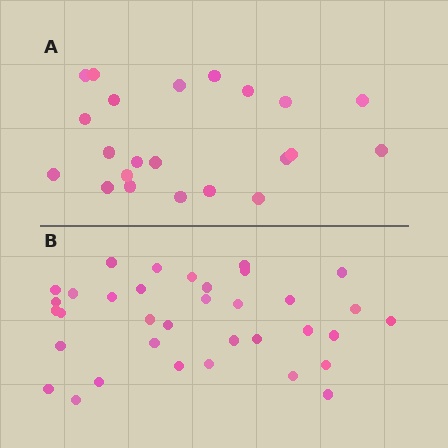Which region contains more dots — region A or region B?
Region B (the bottom region) has more dots.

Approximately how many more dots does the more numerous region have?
Region B has approximately 15 more dots than region A.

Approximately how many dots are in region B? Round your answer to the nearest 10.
About 40 dots. (The exact count is 35, which rounds to 40.)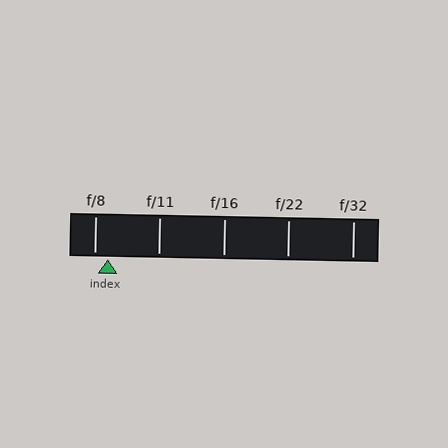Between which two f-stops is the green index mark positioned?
The index mark is between f/8 and f/11.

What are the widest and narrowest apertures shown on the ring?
The widest aperture shown is f/8 and the narrowest is f/32.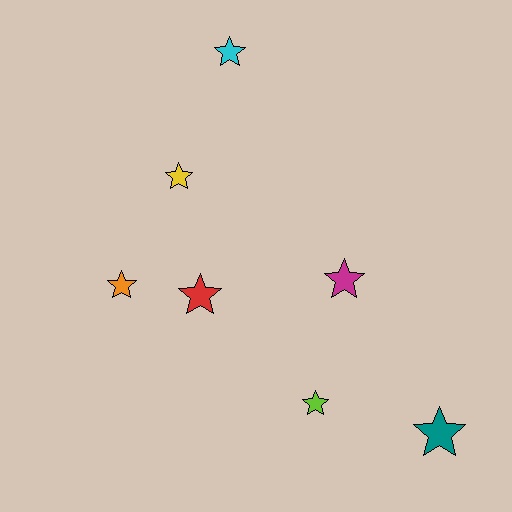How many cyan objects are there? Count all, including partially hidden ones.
There is 1 cyan object.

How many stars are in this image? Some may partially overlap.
There are 7 stars.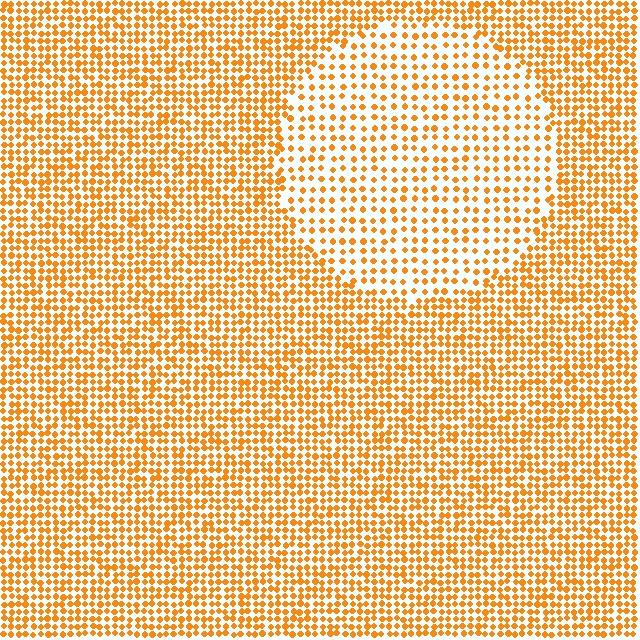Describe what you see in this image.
The image contains small orange elements arranged at two different densities. A circle-shaped region is visible where the elements are less densely packed than the surrounding area.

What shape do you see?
I see a circle.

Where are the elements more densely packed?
The elements are more densely packed outside the circle boundary.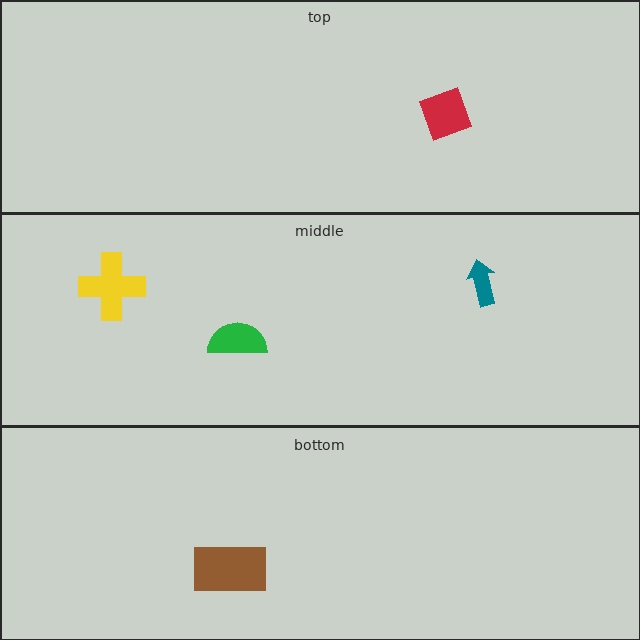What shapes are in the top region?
The red diamond.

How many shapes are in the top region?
1.